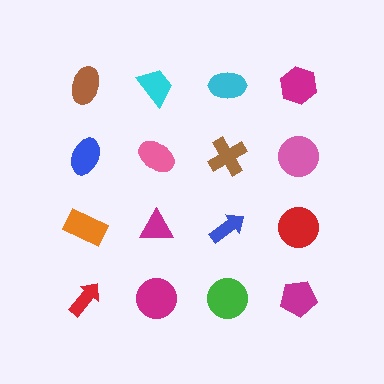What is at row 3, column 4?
A red circle.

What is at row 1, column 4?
A magenta hexagon.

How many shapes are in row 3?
4 shapes.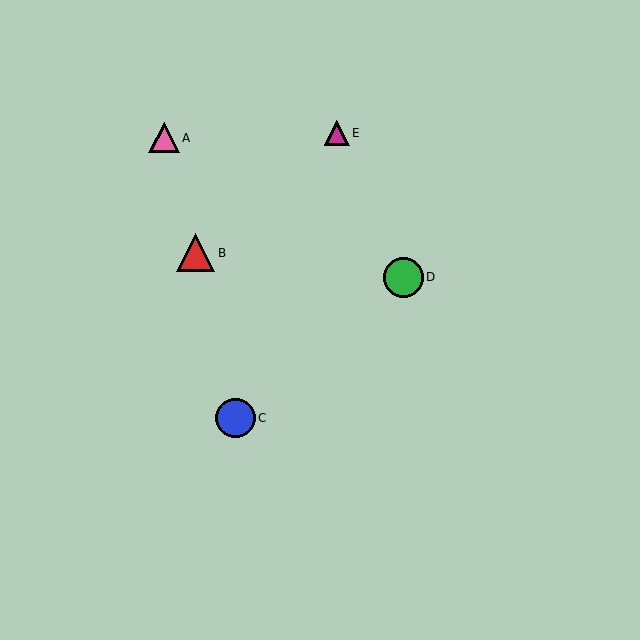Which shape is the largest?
The green circle (labeled D) is the largest.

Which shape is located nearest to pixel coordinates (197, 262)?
The red triangle (labeled B) at (196, 253) is nearest to that location.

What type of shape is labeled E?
Shape E is a magenta triangle.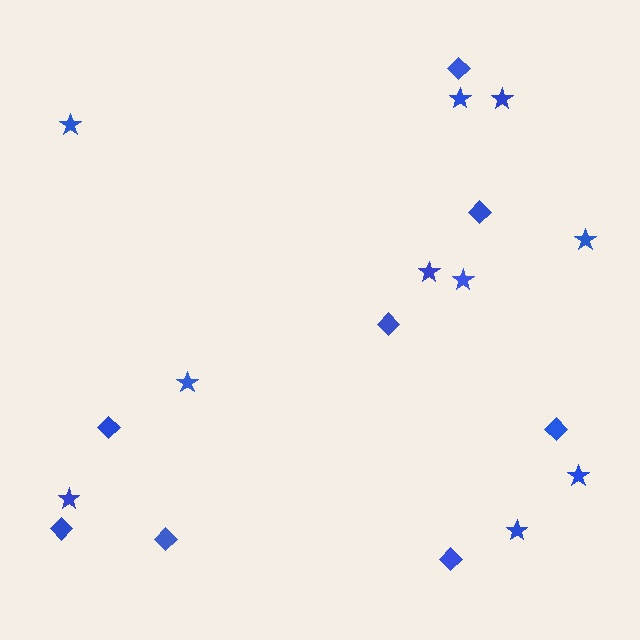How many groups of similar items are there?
There are 2 groups: one group of diamonds (8) and one group of stars (10).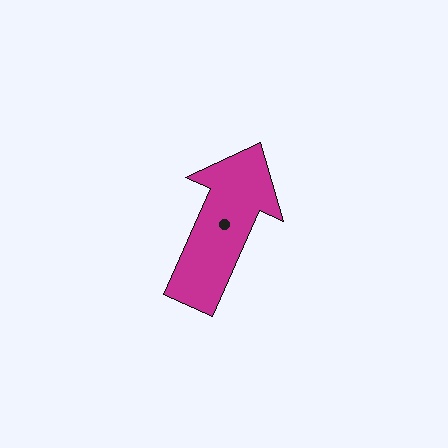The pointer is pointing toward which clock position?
Roughly 1 o'clock.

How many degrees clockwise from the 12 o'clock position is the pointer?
Approximately 24 degrees.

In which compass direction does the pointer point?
Northeast.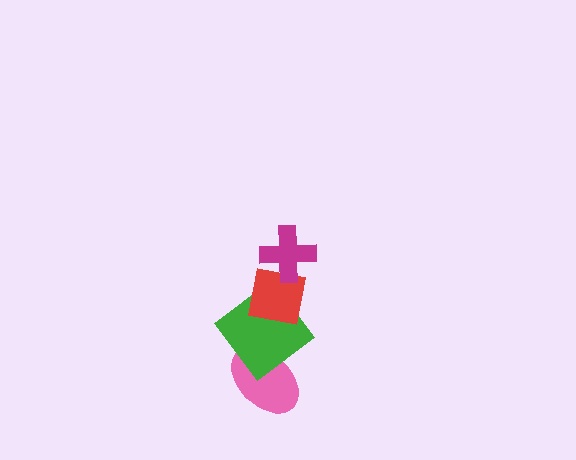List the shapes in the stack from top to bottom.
From top to bottom: the magenta cross, the red square, the green diamond, the pink ellipse.